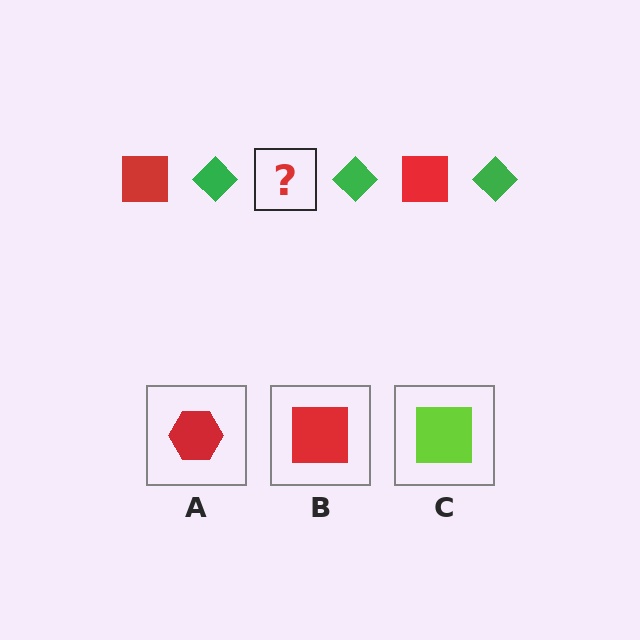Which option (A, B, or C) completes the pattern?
B.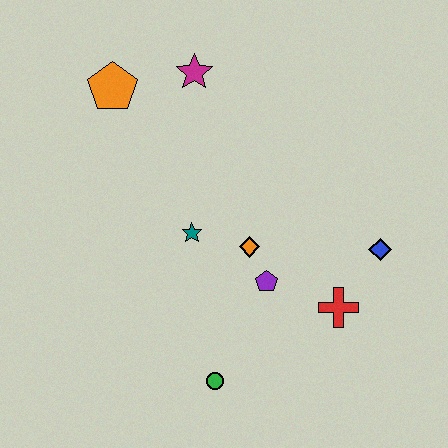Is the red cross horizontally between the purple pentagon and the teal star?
No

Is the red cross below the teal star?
Yes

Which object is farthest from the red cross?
The orange pentagon is farthest from the red cross.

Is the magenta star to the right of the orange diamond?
No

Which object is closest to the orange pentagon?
The magenta star is closest to the orange pentagon.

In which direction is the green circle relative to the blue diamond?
The green circle is to the left of the blue diamond.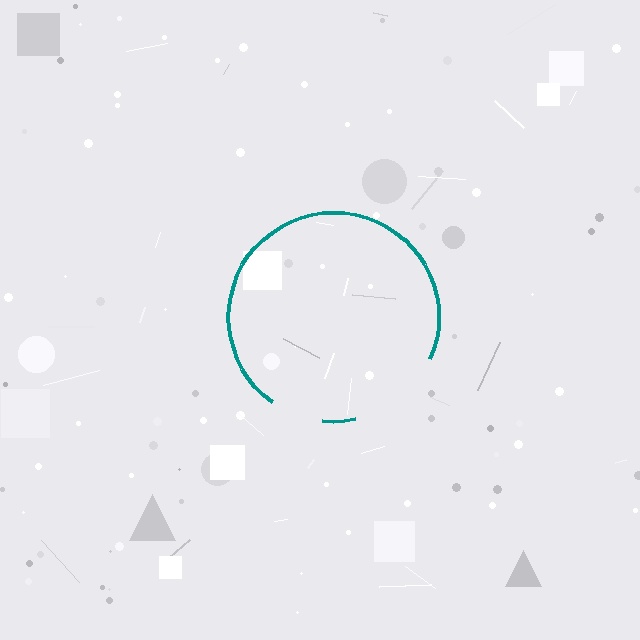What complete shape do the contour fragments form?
The contour fragments form a circle.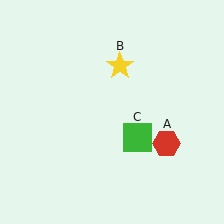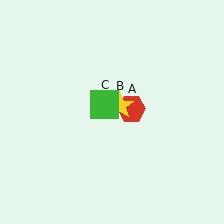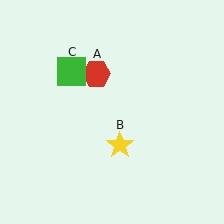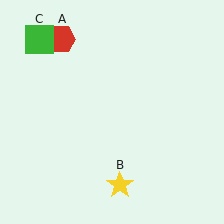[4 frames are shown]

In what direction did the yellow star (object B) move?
The yellow star (object B) moved down.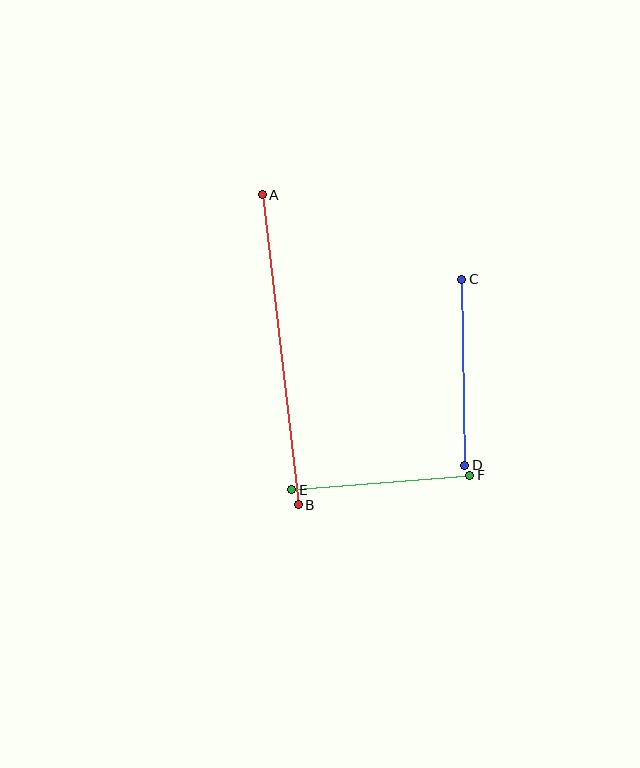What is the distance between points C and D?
The distance is approximately 186 pixels.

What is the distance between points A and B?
The distance is approximately 312 pixels.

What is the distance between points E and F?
The distance is approximately 178 pixels.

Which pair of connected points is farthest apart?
Points A and B are farthest apart.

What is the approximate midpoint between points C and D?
The midpoint is at approximately (463, 372) pixels.